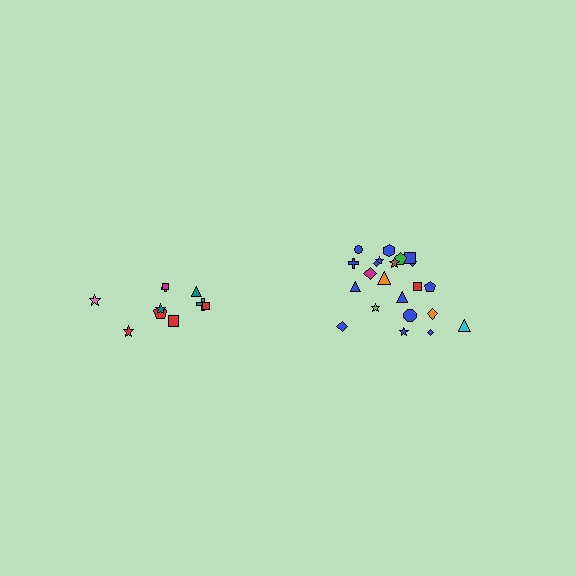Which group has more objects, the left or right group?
The right group.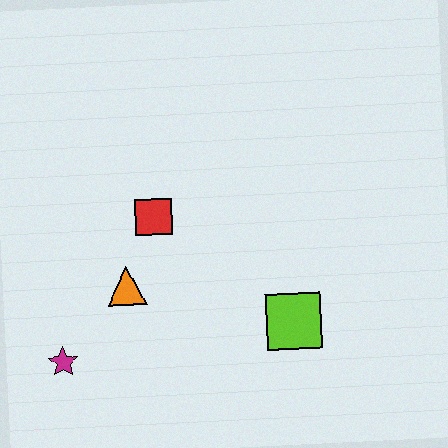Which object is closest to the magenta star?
The orange triangle is closest to the magenta star.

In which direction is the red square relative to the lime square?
The red square is to the left of the lime square.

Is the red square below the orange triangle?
No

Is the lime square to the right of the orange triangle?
Yes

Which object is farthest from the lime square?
The magenta star is farthest from the lime square.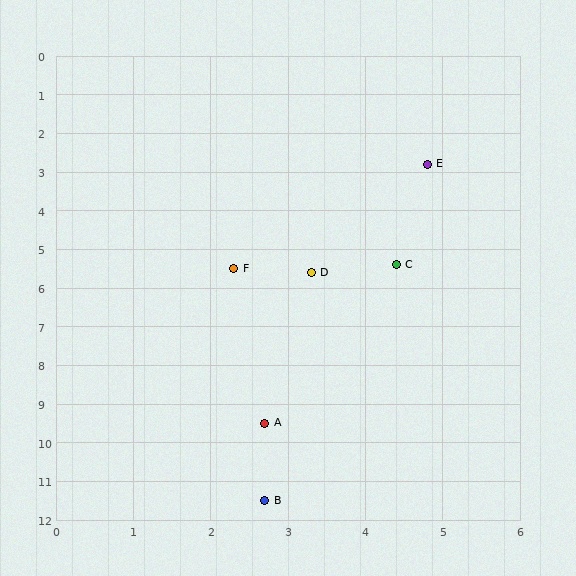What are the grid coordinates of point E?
Point E is at approximately (4.8, 2.8).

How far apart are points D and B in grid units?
Points D and B are about 5.9 grid units apart.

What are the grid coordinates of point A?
Point A is at approximately (2.7, 9.5).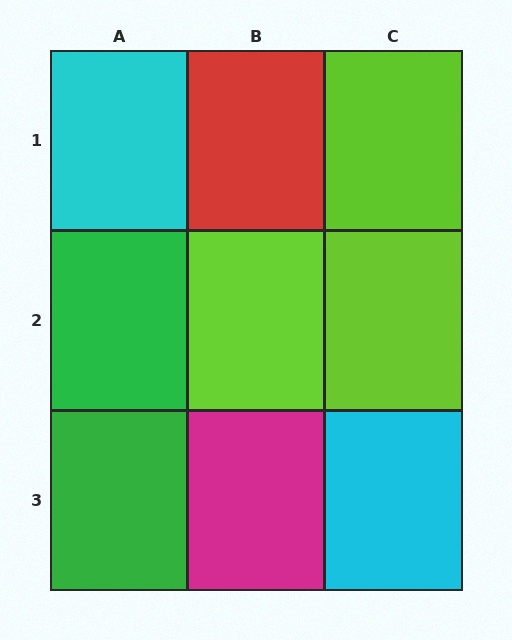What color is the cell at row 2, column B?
Lime.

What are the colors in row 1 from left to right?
Cyan, red, lime.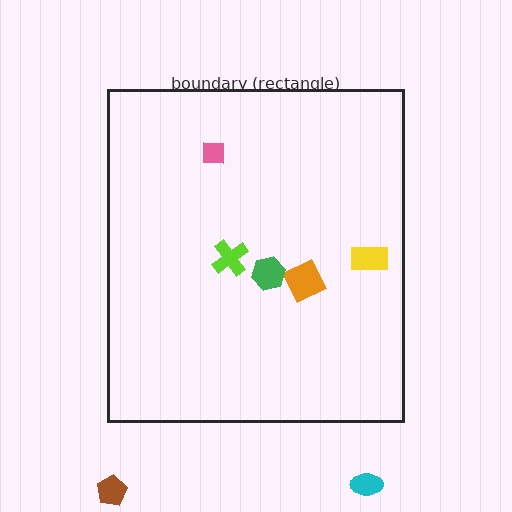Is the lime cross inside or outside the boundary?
Inside.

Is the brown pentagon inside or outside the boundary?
Outside.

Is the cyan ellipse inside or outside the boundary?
Outside.